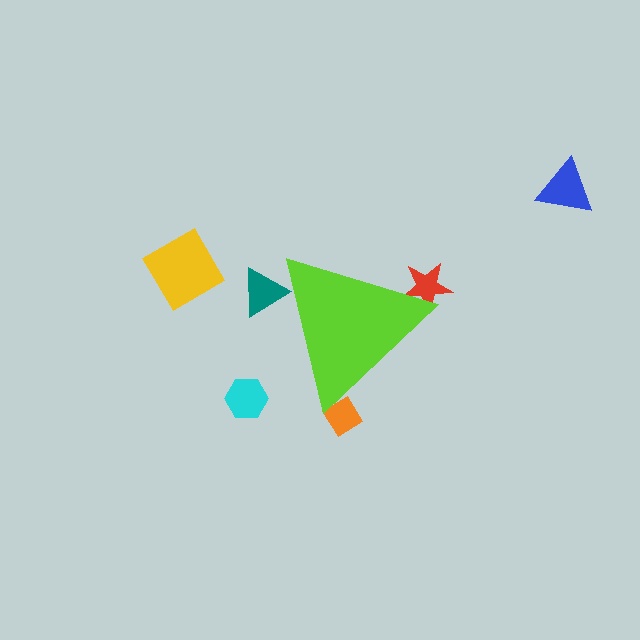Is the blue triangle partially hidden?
No, the blue triangle is fully visible.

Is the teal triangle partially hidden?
Yes, the teal triangle is partially hidden behind the lime triangle.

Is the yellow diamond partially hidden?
No, the yellow diamond is fully visible.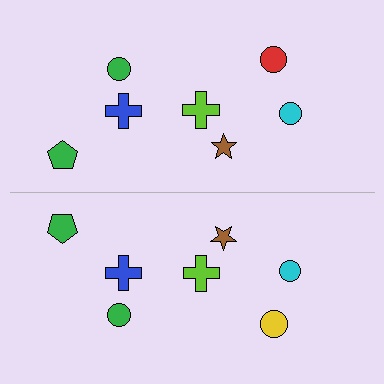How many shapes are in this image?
There are 14 shapes in this image.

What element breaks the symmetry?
The yellow circle on the bottom side breaks the symmetry — its mirror counterpart is red.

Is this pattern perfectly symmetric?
No, the pattern is not perfectly symmetric. The yellow circle on the bottom side breaks the symmetry — its mirror counterpart is red.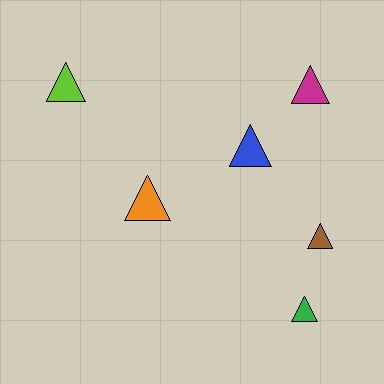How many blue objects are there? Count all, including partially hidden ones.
There is 1 blue object.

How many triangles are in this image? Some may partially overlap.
There are 6 triangles.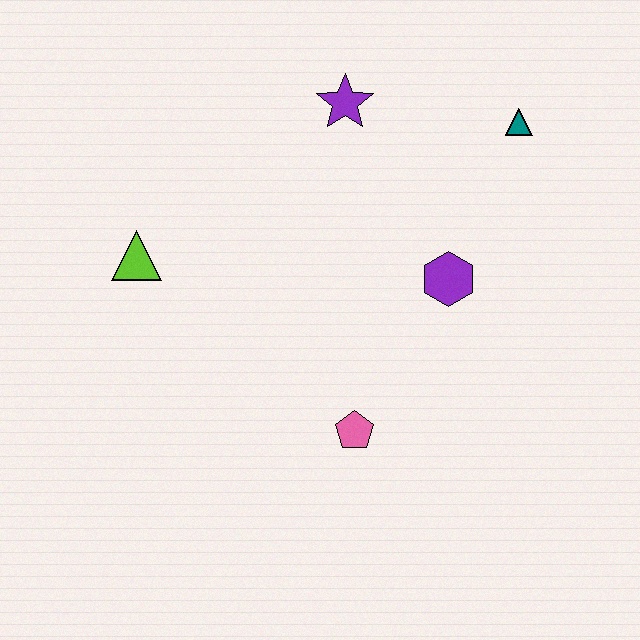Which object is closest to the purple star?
The teal triangle is closest to the purple star.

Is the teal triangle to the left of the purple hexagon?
No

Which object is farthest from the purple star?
The pink pentagon is farthest from the purple star.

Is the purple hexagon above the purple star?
No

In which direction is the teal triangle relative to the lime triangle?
The teal triangle is to the right of the lime triangle.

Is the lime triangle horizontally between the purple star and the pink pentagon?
No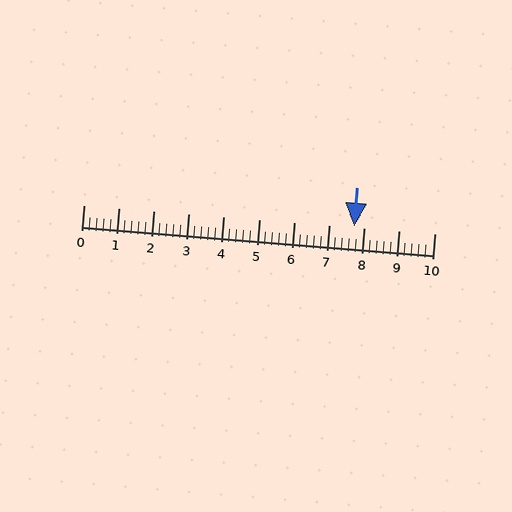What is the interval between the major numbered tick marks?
The major tick marks are spaced 1 units apart.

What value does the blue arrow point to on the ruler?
The blue arrow points to approximately 7.7.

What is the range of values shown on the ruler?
The ruler shows values from 0 to 10.